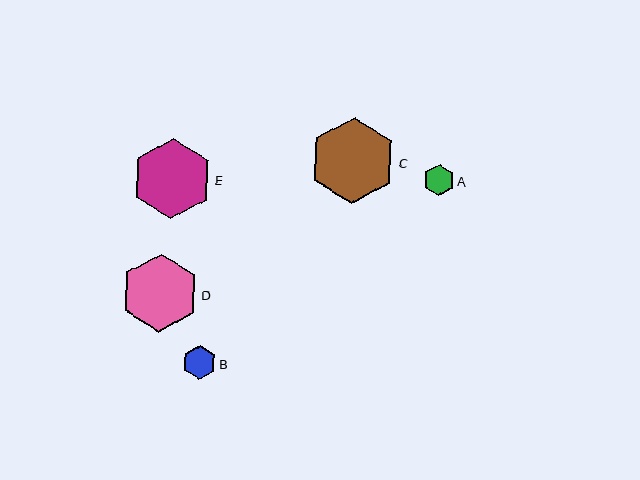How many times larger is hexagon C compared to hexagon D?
Hexagon C is approximately 1.1 times the size of hexagon D.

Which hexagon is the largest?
Hexagon C is the largest with a size of approximately 86 pixels.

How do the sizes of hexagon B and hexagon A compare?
Hexagon B and hexagon A are approximately the same size.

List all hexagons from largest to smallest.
From largest to smallest: C, E, D, B, A.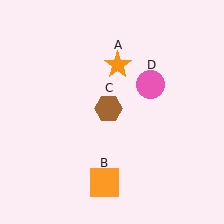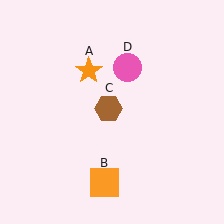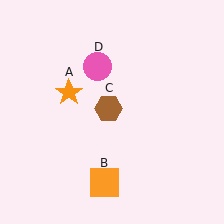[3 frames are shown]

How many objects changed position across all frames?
2 objects changed position: orange star (object A), pink circle (object D).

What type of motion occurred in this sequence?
The orange star (object A), pink circle (object D) rotated counterclockwise around the center of the scene.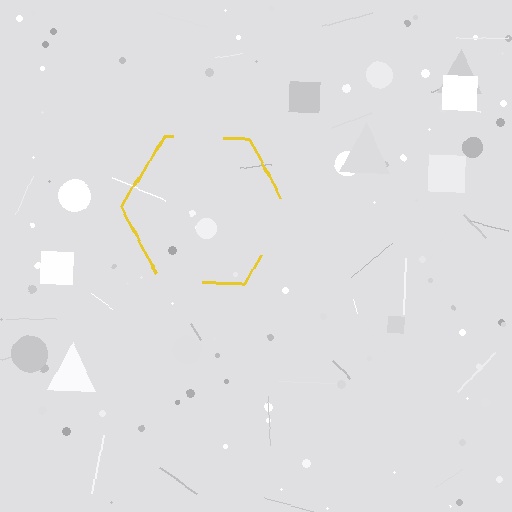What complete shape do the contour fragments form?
The contour fragments form a hexagon.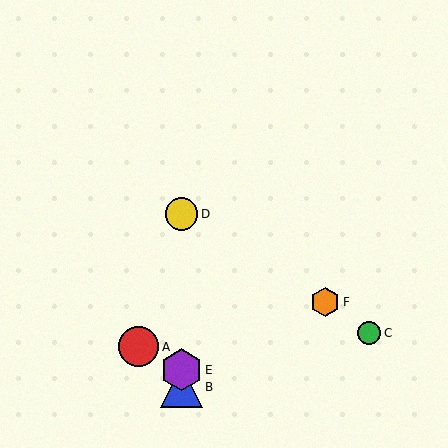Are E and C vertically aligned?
No, E is at x≈181 and C is at x≈369.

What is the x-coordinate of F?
Object F is at x≈325.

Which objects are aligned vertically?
Objects B, D, E are aligned vertically.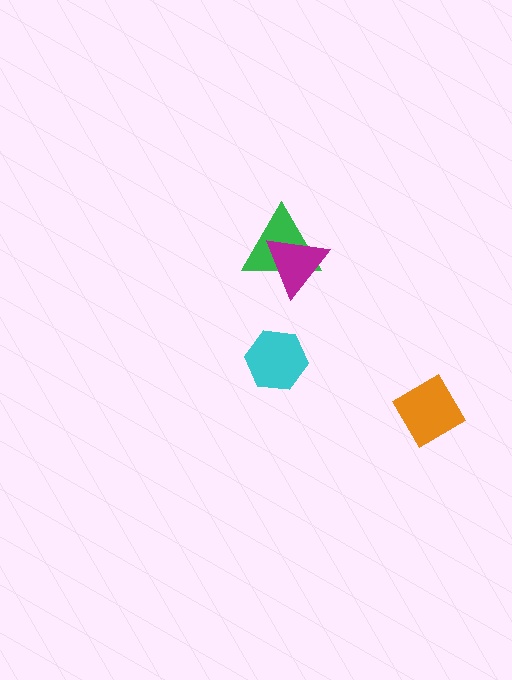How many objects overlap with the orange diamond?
0 objects overlap with the orange diamond.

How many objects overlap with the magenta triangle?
1 object overlaps with the magenta triangle.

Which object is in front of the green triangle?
The magenta triangle is in front of the green triangle.